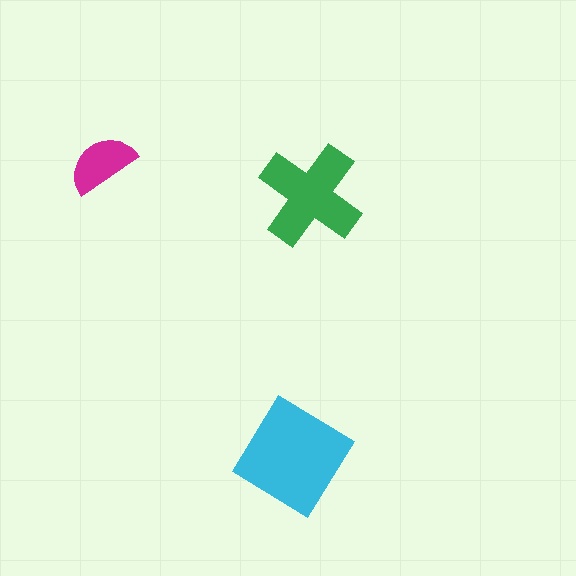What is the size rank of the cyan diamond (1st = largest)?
1st.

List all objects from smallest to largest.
The magenta semicircle, the green cross, the cyan diamond.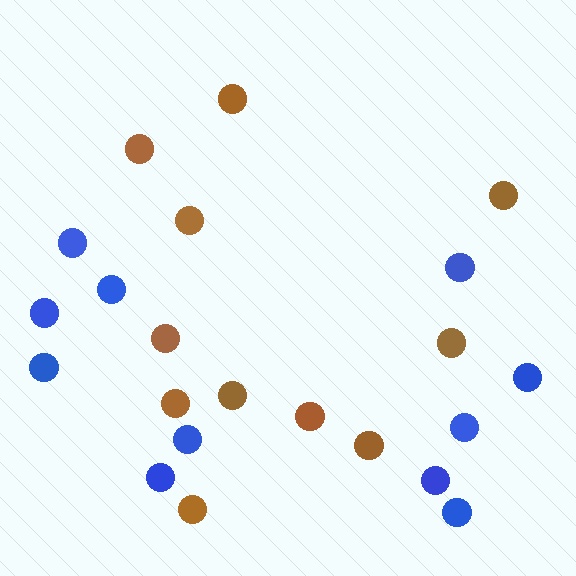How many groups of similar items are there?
There are 2 groups: one group of brown circles (11) and one group of blue circles (11).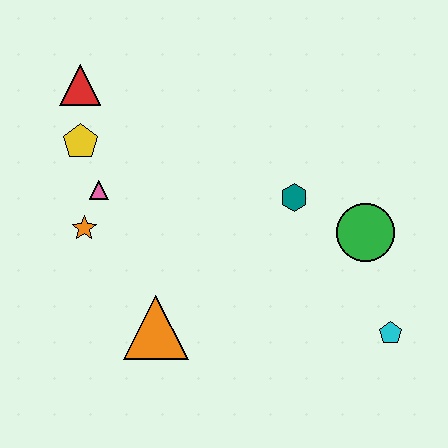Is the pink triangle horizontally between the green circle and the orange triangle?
No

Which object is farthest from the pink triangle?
The cyan pentagon is farthest from the pink triangle.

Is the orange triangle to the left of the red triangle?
No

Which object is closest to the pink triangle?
The orange star is closest to the pink triangle.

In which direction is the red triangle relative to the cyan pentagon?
The red triangle is to the left of the cyan pentagon.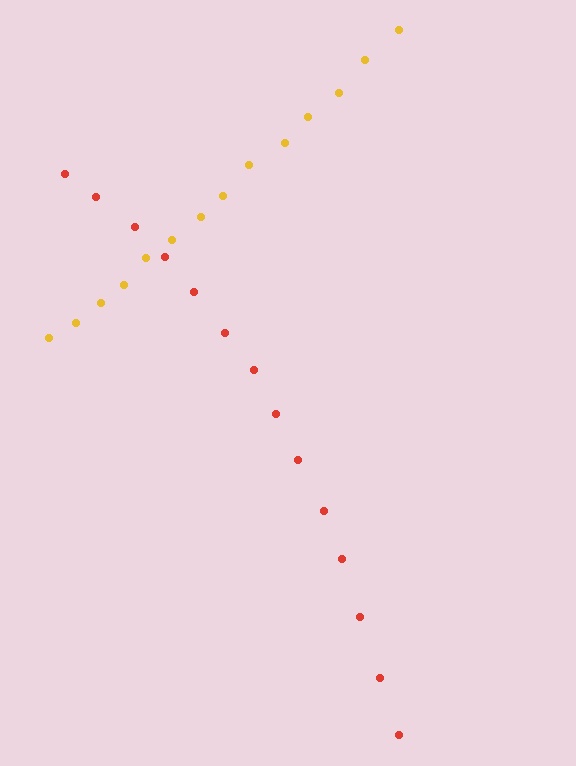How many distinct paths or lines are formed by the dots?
There are 2 distinct paths.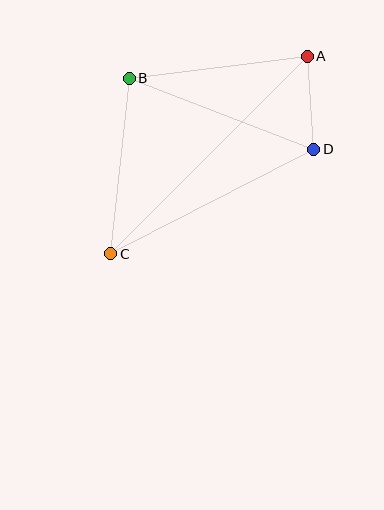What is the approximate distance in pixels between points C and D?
The distance between C and D is approximately 228 pixels.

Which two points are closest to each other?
Points A and D are closest to each other.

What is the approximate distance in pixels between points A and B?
The distance between A and B is approximately 179 pixels.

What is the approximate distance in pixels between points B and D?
The distance between B and D is approximately 198 pixels.